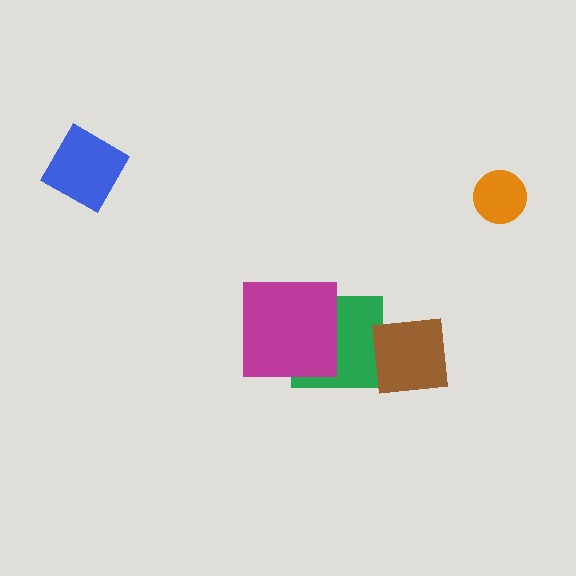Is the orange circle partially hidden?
No, no other shape covers it.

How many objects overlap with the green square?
2 objects overlap with the green square.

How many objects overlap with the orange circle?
0 objects overlap with the orange circle.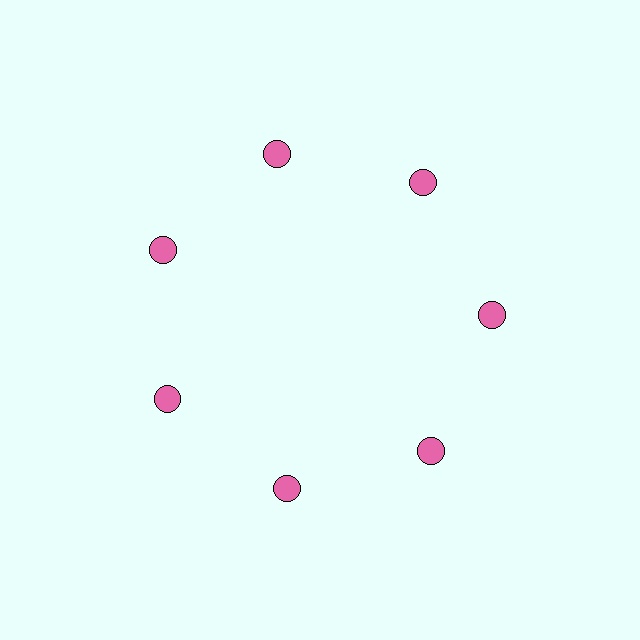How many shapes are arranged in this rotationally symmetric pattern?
There are 7 shapes, arranged in 7 groups of 1.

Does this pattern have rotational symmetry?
Yes, this pattern has 7-fold rotational symmetry. It looks the same after rotating 51 degrees around the center.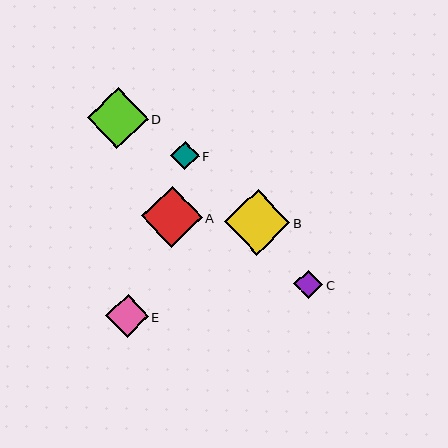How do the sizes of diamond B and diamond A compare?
Diamond B and diamond A are approximately the same size.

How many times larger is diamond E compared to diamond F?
Diamond E is approximately 1.5 times the size of diamond F.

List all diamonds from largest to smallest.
From largest to smallest: B, A, D, E, C, F.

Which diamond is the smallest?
Diamond F is the smallest with a size of approximately 29 pixels.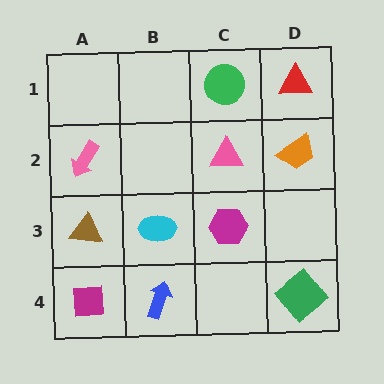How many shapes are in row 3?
3 shapes.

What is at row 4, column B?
A blue arrow.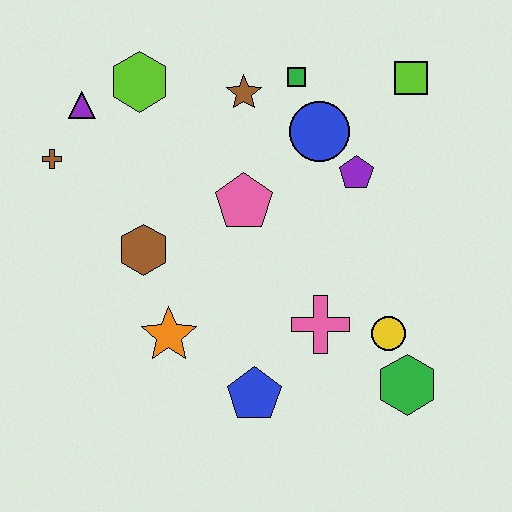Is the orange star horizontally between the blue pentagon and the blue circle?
No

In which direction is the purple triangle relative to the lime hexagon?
The purple triangle is to the left of the lime hexagon.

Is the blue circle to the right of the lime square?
No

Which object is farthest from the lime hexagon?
The green hexagon is farthest from the lime hexagon.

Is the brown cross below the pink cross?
No